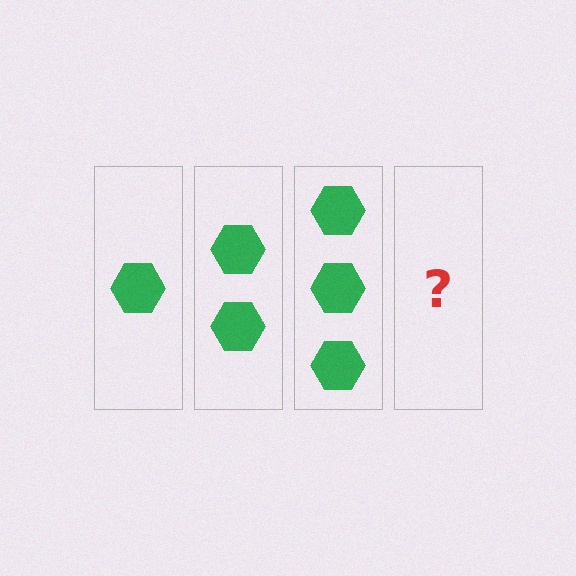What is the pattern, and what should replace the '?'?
The pattern is that each step adds one more hexagon. The '?' should be 4 hexagons.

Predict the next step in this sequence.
The next step is 4 hexagons.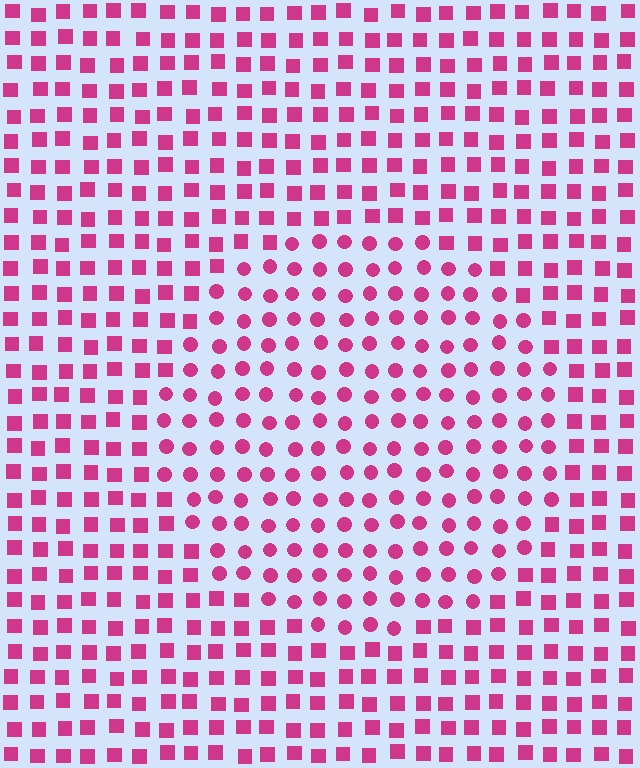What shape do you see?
I see a circle.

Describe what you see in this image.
The image is filled with small magenta elements arranged in a uniform grid. A circle-shaped region contains circles, while the surrounding area contains squares. The boundary is defined purely by the change in element shape.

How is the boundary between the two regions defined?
The boundary is defined by a change in element shape: circles inside vs. squares outside. All elements share the same color and spacing.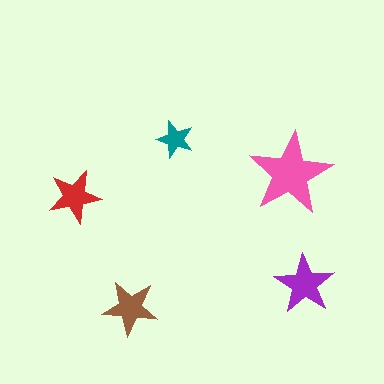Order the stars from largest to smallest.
the pink one, the purple one, the brown one, the red one, the teal one.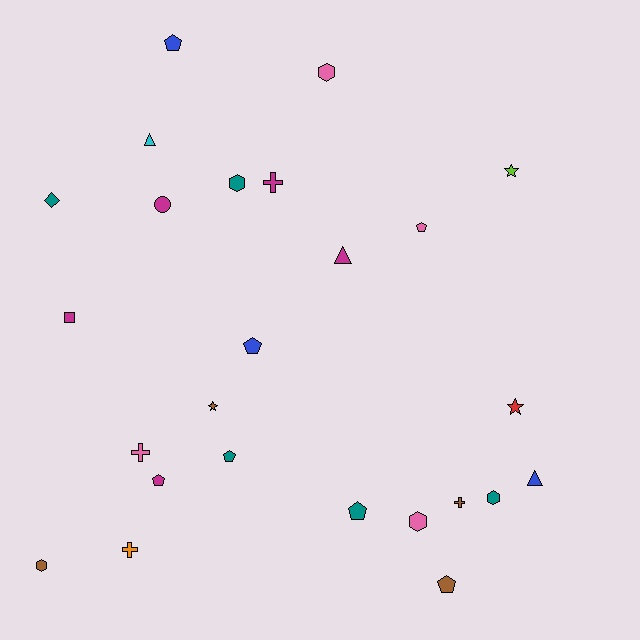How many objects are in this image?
There are 25 objects.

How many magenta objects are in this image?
There are 5 magenta objects.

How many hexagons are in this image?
There are 5 hexagons.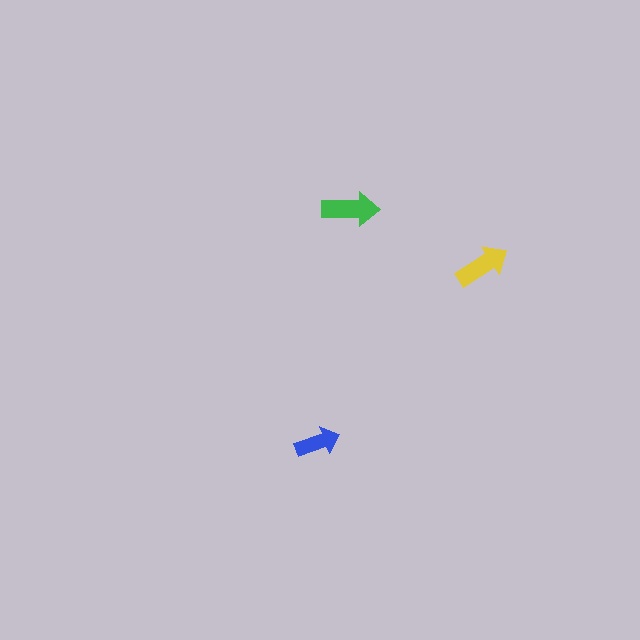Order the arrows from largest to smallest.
the green one, the yellow one, the blue one.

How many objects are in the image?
There are 3 objects in the image.